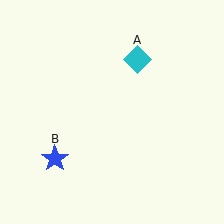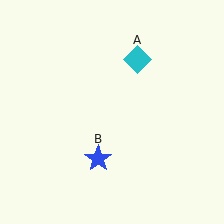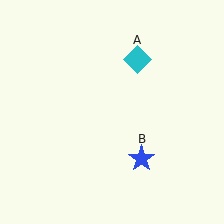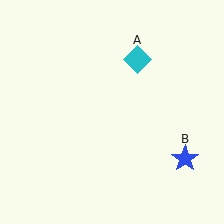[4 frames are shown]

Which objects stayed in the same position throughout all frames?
Cyan diamond (object A) remained stationary.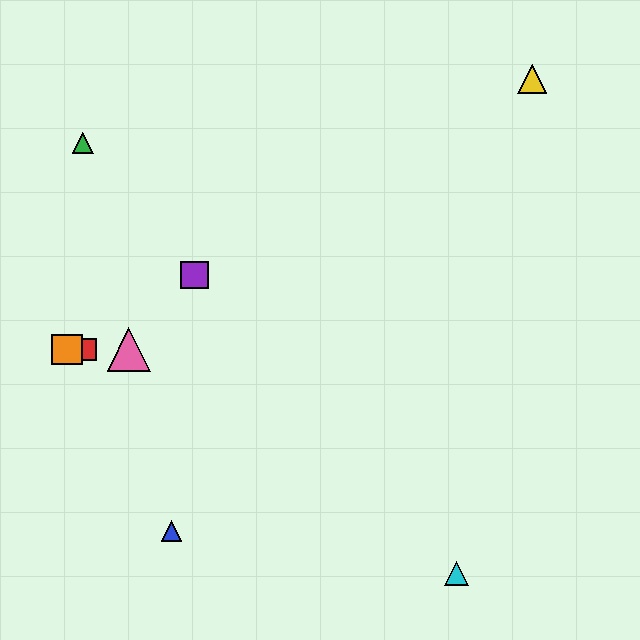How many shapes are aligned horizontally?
3 shapes (the red square, the orange square, the pink triangle) are aligned horizontally.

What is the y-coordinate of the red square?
The red square is at y≈349.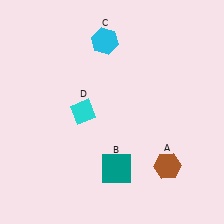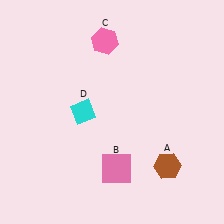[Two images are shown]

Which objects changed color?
B changed from teal to pink. C changed from cyan to pink.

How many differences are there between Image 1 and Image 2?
There are 2 differences between the two images.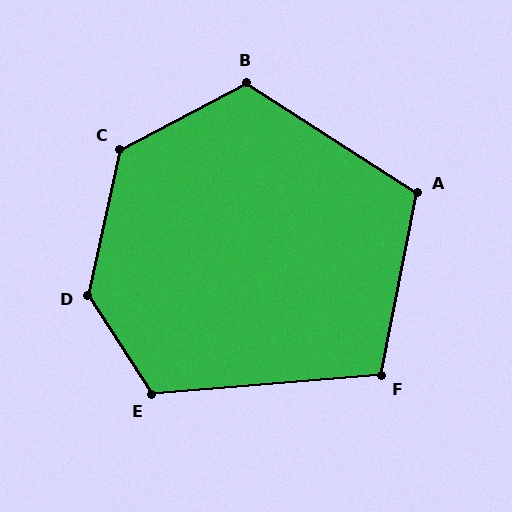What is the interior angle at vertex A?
Approximately 112 degrees (obtuse).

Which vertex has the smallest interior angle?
F, at approximately 106 degrees.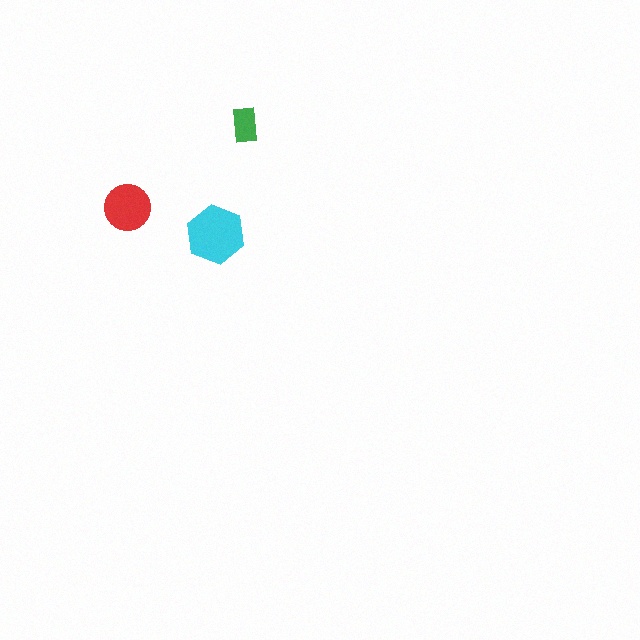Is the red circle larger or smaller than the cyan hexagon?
Smaller.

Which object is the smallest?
The green rectangle.